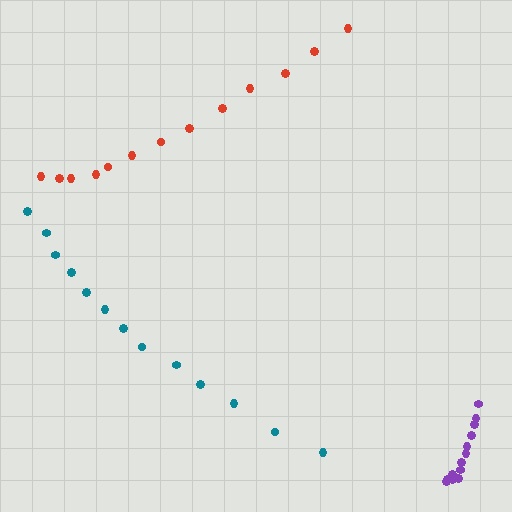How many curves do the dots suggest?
There are 3 distinct paths.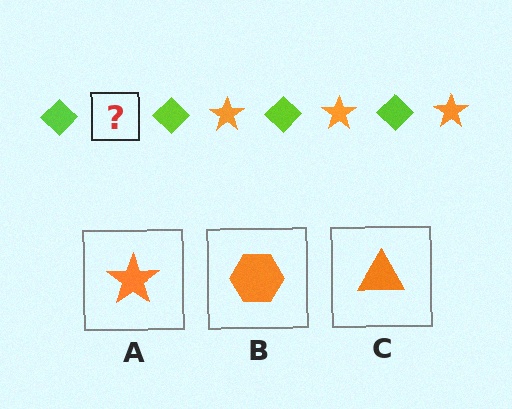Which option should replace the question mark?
Option A.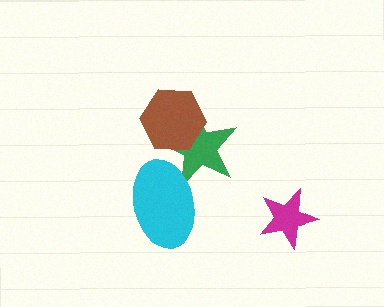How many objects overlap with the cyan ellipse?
1 object overlaps with the cyan ellipse.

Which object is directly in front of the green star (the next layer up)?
The brown hexagon is directly in front of the green star.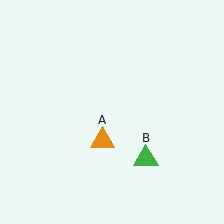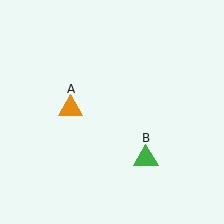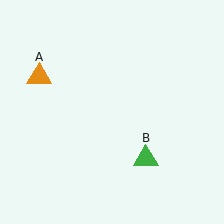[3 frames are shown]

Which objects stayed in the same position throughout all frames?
Green triangle (object B) remained stationary.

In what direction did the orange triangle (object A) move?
The orange triangle (object A) moved up and to the left.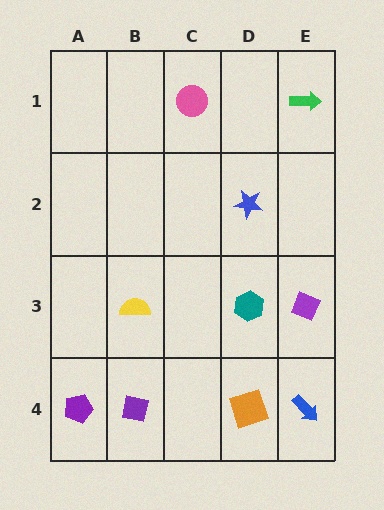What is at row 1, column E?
A green arrow.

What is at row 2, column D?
A blue star.